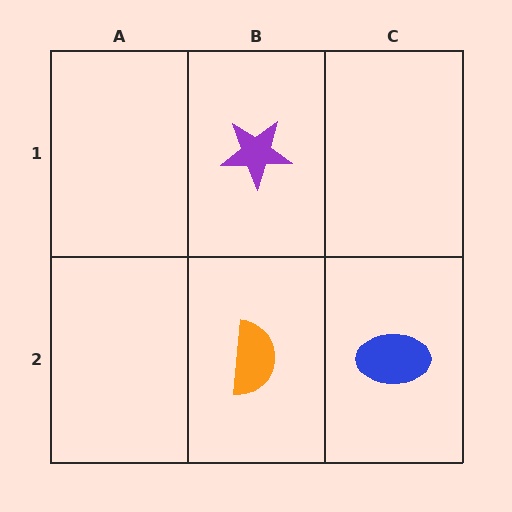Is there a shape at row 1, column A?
No, that cell is empty.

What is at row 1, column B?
A purple star.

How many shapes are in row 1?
1 shape.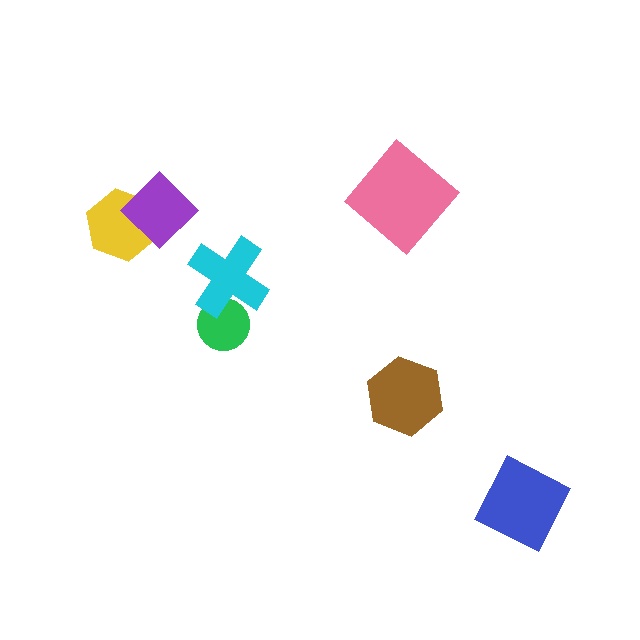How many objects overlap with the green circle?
1 object overlaps with the green circle.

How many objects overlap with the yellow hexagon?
1 object overlaps with the yellow hexagon.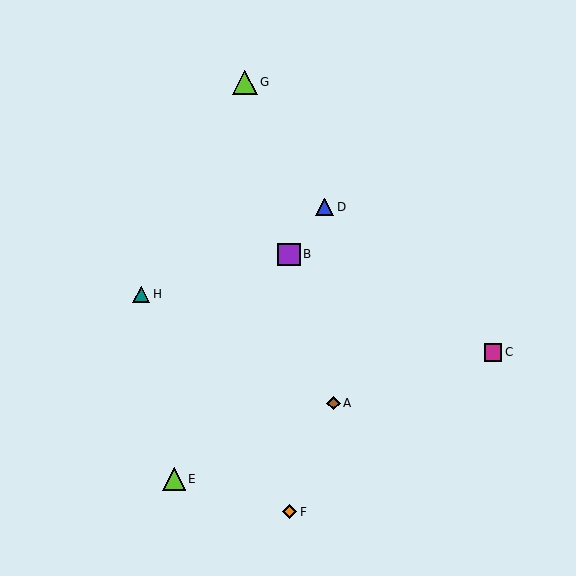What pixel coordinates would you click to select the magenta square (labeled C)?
Click at (493, 352) to select the magenta square C.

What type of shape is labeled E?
Shape E is a lime triangle.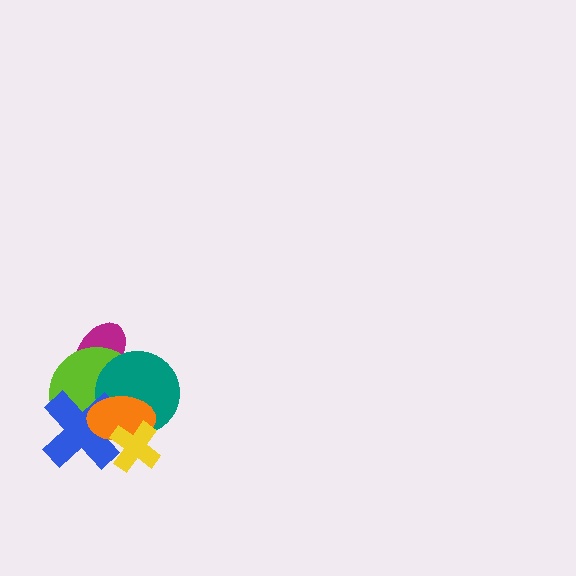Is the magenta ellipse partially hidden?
Yes, it is partially covered by another shape.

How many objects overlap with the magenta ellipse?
2 objects overlap with the magenta ellipse.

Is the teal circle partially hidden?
Yes, it is partially covered by another shape.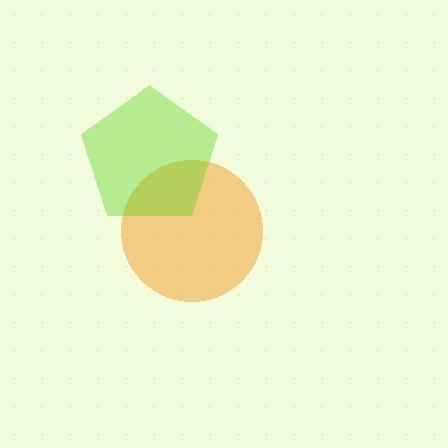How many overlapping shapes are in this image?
There are 2 overlapping shapes in the image.